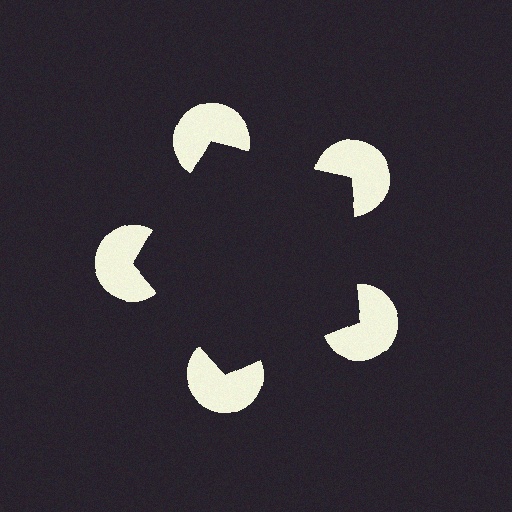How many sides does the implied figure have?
5 sides.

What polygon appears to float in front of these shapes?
An illusory pentagon — its edges are inferred from the aligned wedge cuts in the pac-man discs, not physically drawn.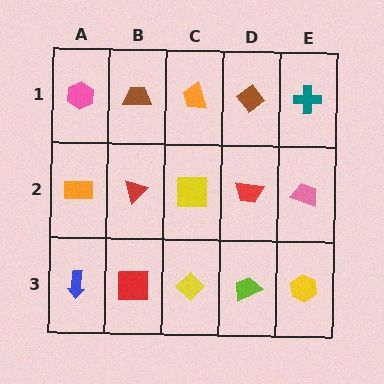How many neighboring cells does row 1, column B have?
3.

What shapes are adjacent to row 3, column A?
An orange rectangle (row 2, column A), a red square (row 3, column B).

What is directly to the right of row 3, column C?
A lime trapezoid.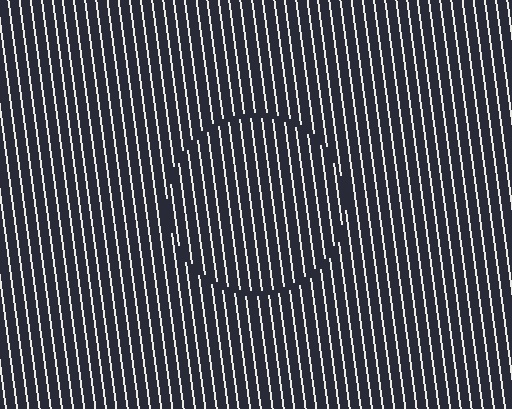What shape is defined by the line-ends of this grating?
An illusory circle. The interior of the shape contains the same grating, shifted by half a period — the contour is defined by the phase discontinuity where line-ends from the inner and outer gratings abut.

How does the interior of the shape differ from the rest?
The interior of the shape contains the same grating, shifted by half a period — the contour is defined by the phase discontinuity where line-ends from the inner and outer gratings abut.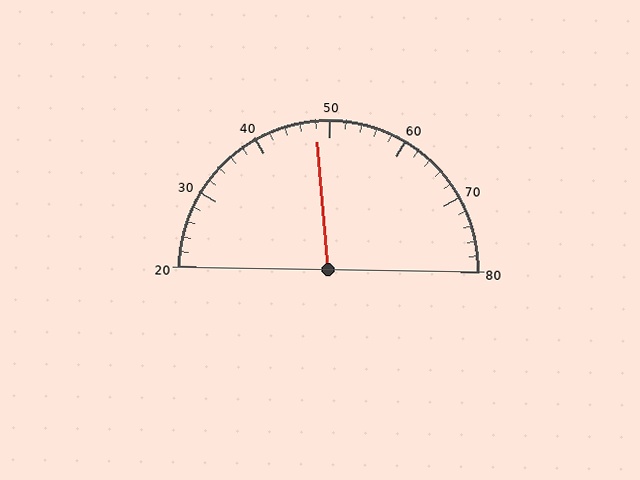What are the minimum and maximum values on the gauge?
The gauge ranges from 20 to 80.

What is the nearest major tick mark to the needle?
The nearest major tick mark is 50.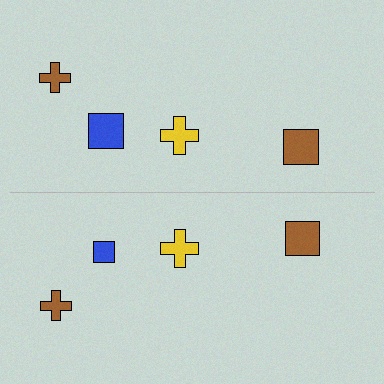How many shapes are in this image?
There are 8 shapes in this image.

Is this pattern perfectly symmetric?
No, the pattern is not perfectly symmetric. The blue square on the bottom side has a different size than its mirror counterpart.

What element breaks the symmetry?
The blue square on the bottom side has a different size than its mirror counterpart.